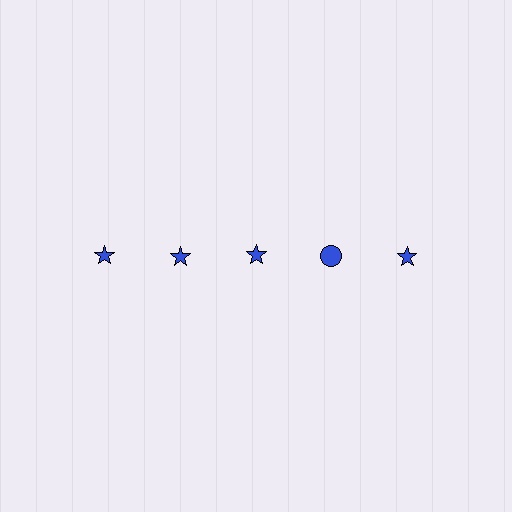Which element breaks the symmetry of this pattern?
The blue circle in the top row, second from right column breaks the symmetry. All other shapes are blue stars.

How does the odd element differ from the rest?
It has a different shape: circle instead of star.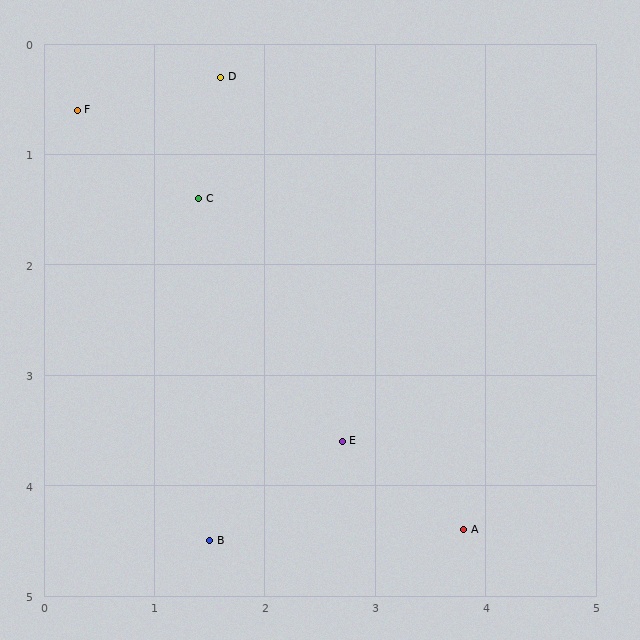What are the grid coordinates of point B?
Point B is at approximately (1.5, 4.5).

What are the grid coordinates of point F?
Point F is at approximately (0.3, 0.6).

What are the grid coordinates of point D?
Point D is at approximately (1.6, 0.3).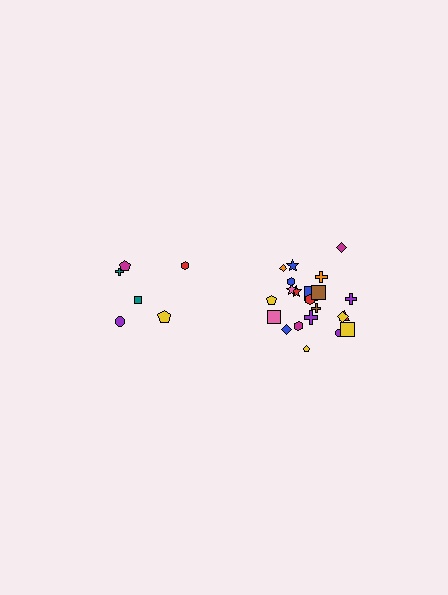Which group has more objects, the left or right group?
The right group.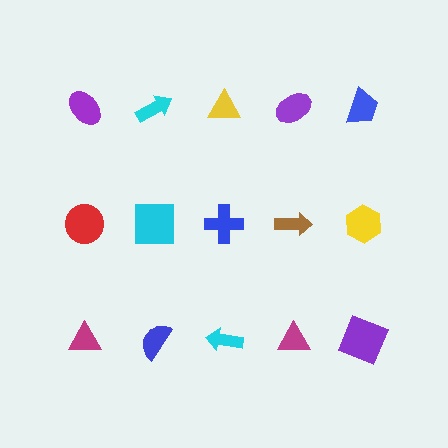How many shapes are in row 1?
5 shapes.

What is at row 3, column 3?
A cyan arrow.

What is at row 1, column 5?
A blue trapezoid.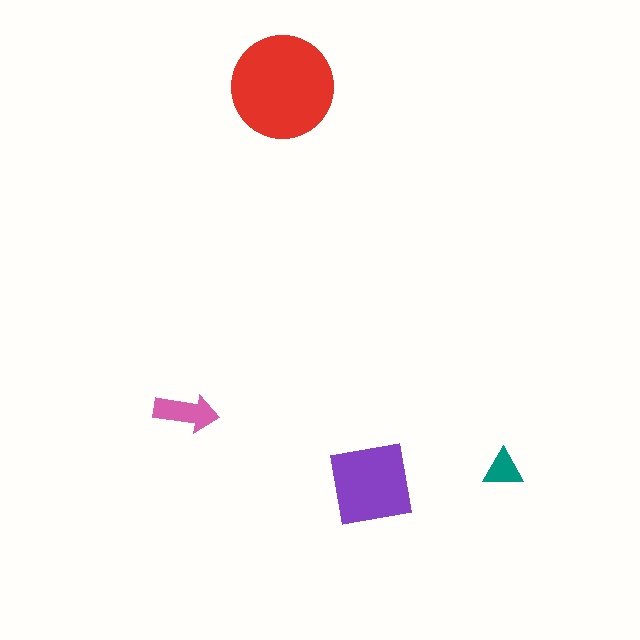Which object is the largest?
The red circle.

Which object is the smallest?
The teal triangle.